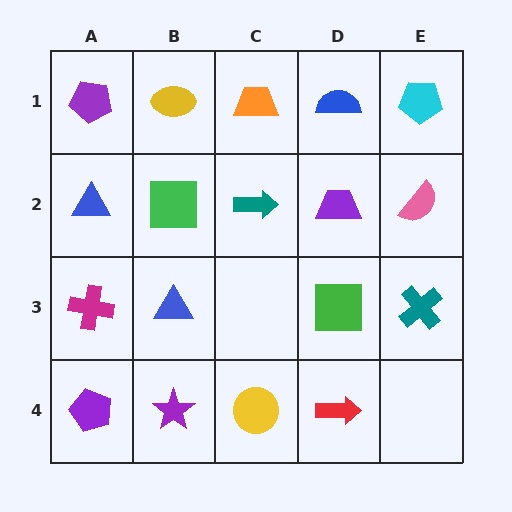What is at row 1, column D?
A blue semicircle.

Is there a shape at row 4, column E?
No, that cell is empty.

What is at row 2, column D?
A purple trapezoid.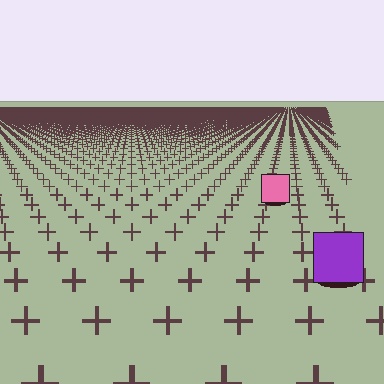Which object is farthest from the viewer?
The pink square is farthest from the viewer. It appears smaller and the ground texture around it is denser.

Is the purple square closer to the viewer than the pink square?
Yes. The purple square is closer — you can tell from the texture gradient: the ground texture is coarser near it.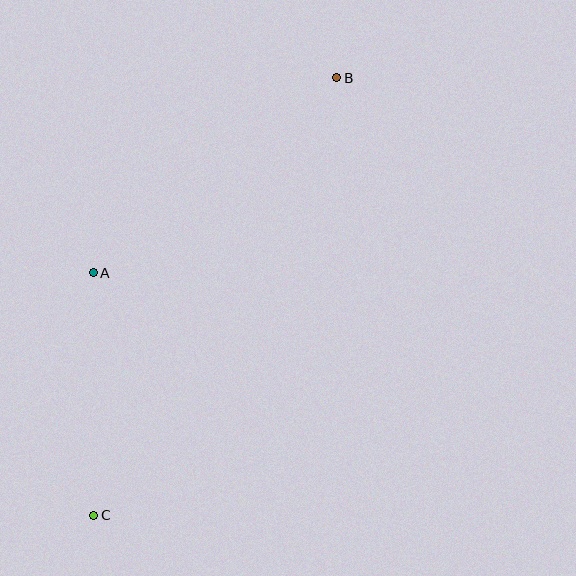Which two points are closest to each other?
Points A and C are closest to each other.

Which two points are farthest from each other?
Points B and C are farthest from each other.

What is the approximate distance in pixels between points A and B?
The distance between A and B is approximately 312 pixels.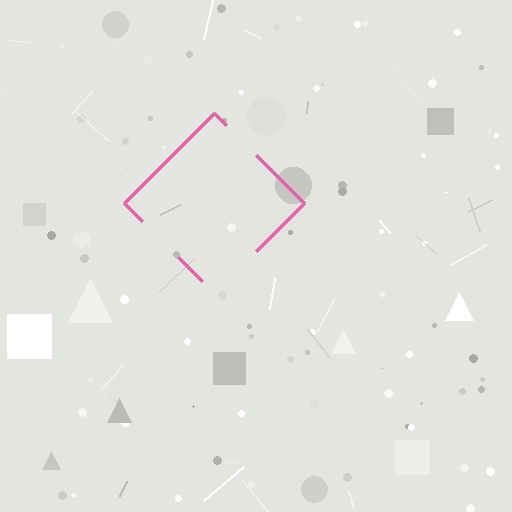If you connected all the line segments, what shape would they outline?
They would outline a diamond.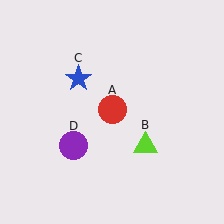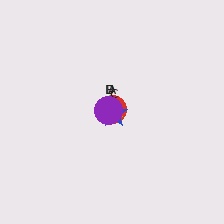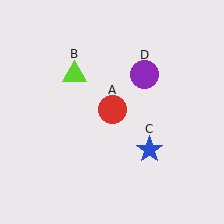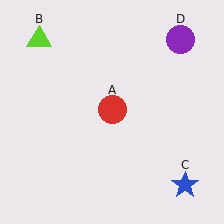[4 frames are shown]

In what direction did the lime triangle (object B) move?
The lime triangle (object B) moved up and to the left.